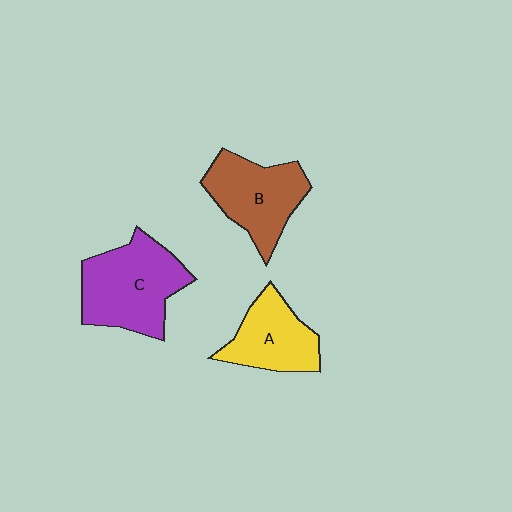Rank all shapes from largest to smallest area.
From largest to smallest: C (purple), B (brown), A (yellow).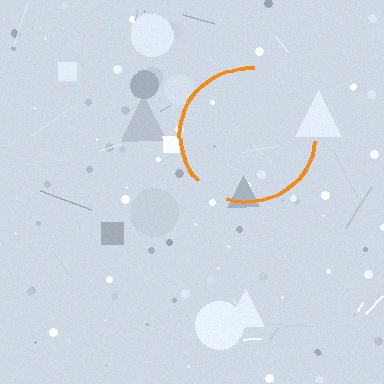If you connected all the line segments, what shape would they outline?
They would outline a circle.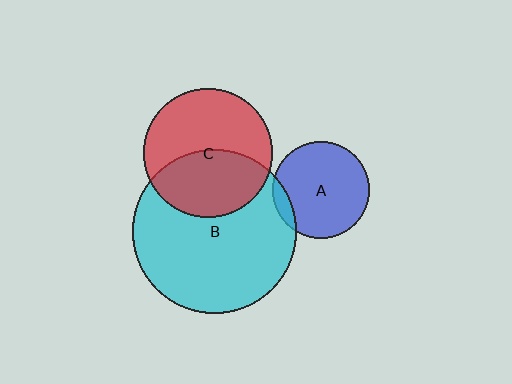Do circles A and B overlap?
Yes.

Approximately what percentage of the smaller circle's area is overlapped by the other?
Approximately 10%.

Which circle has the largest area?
Circle B (cyan).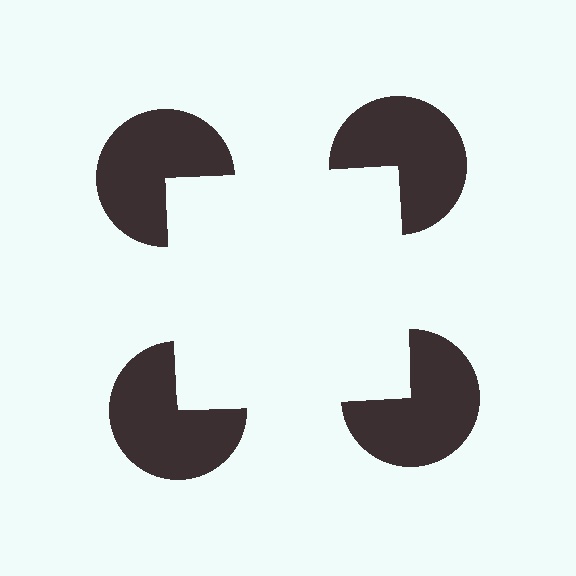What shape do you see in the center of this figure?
An illusory square — its edges are inferred from the aligned wedge cuts in the pac-man discs, not physically drawn.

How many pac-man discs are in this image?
There are 4 — one at each vertex of the illusory square.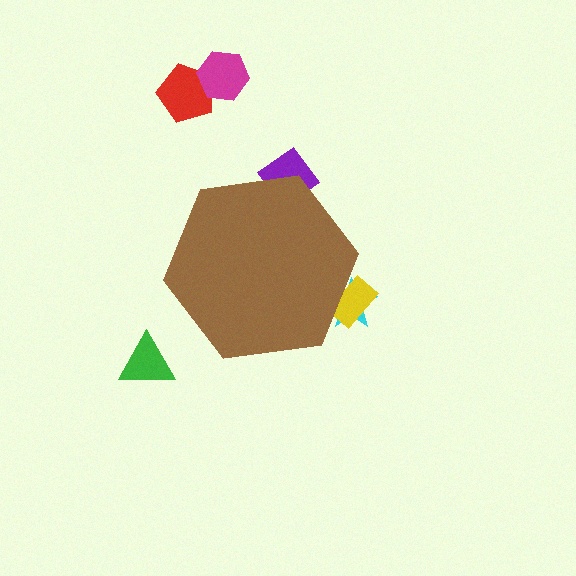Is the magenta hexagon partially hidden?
No, the magenta hexagon is fully visible.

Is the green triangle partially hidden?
No, the green triangle is fully visible.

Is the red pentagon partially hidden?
No, the red pentagon is fully visible.